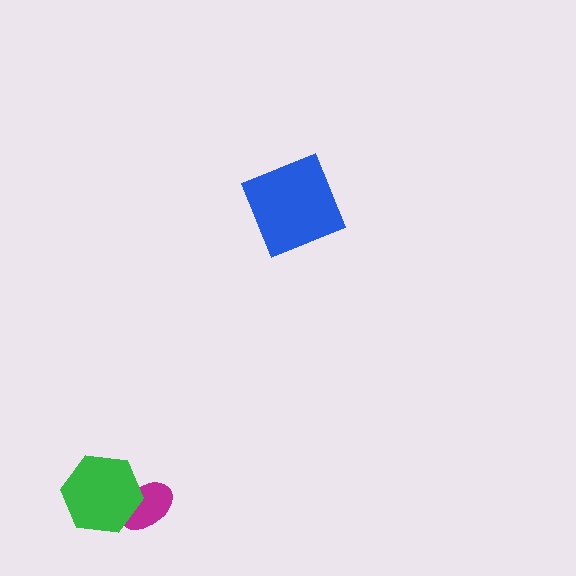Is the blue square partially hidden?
No, no other shape covers it.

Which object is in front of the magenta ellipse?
The green hexagon is in front of the magenta ellipse.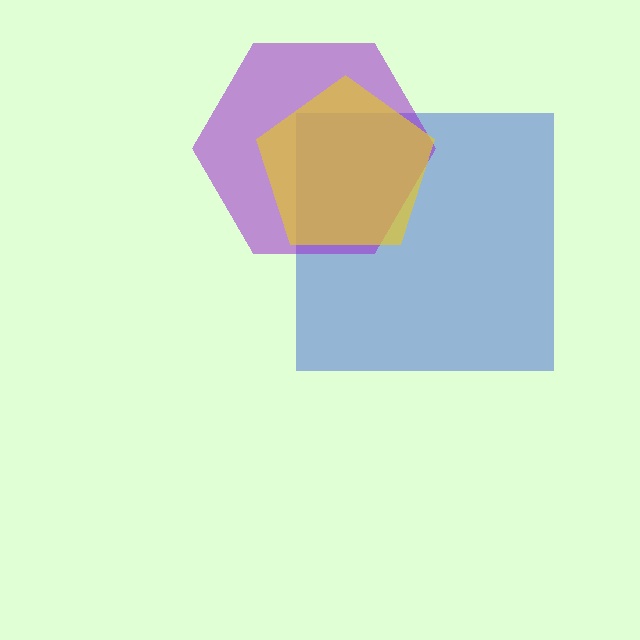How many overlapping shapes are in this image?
There are 3 overlapping shapes in the image.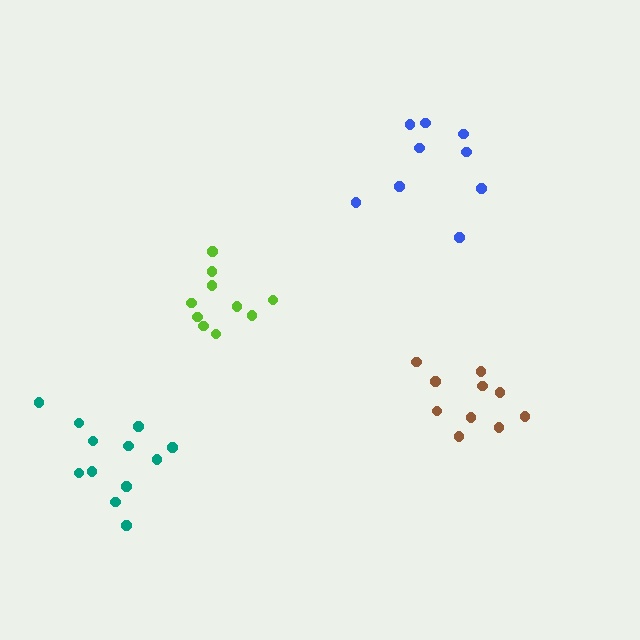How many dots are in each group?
Group 1: 10 dots, Group 2: 10 dots, Group 3: 13 dots, Group 4: 9 dots (42 total).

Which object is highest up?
The blue cluster is topmost.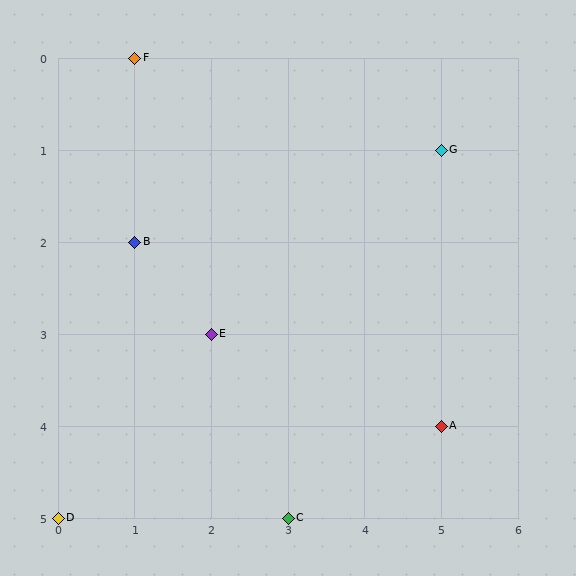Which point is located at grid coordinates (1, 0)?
Point F is at (1, 0).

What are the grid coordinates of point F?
Point F is at grid coordinates (1, 0).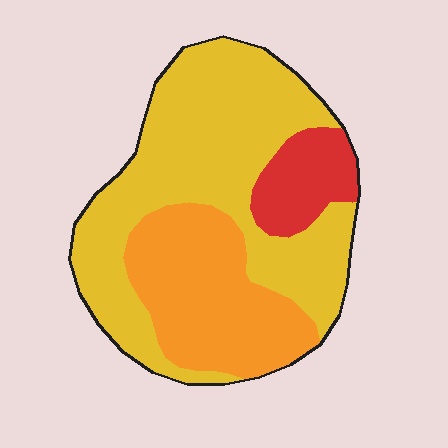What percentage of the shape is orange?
Orange takes up about one third (1/3) of the shape.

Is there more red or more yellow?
Yellow.